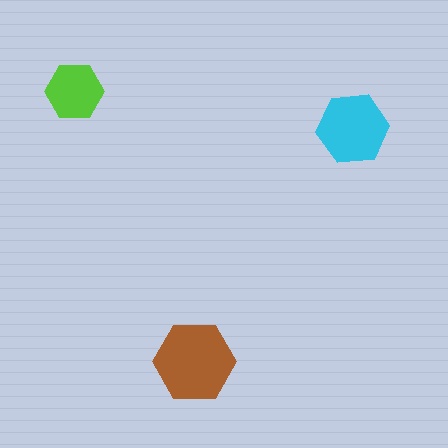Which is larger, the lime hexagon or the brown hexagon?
The brown one.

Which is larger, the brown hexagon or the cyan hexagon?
The brown one.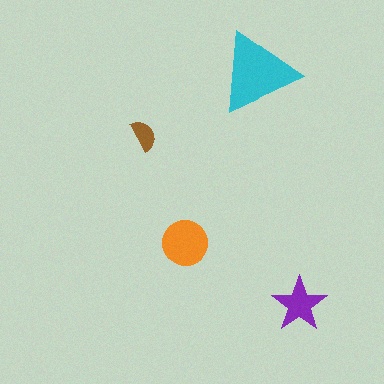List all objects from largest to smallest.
The cyan triangle, the orange circle, the purple star, the brown semicircle.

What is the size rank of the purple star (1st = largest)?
3rd.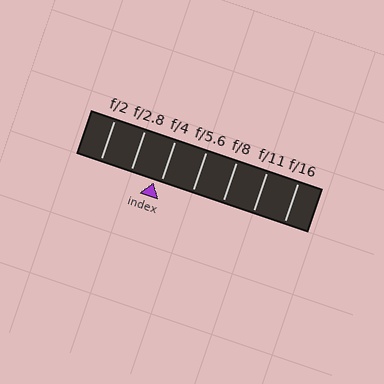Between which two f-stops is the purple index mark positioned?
The index mark is between f/2.8 and f/4.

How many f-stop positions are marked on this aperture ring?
There are 7 f-stop positions marked.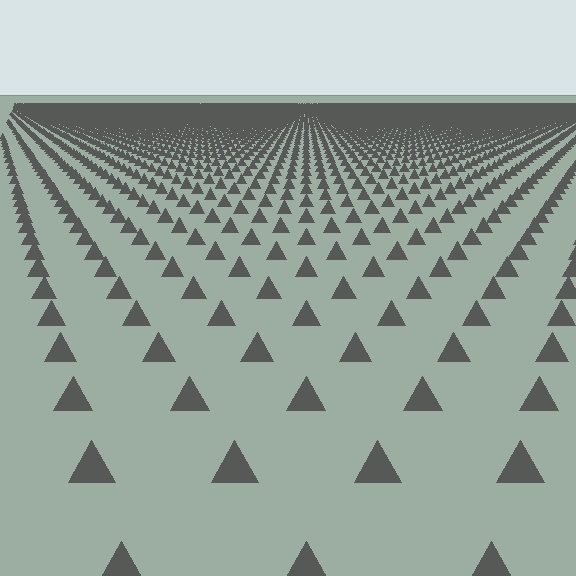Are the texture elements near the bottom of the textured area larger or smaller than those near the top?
Larger. Near the bottom, elements are closer to the viewer and appear at a bigger on-screen size.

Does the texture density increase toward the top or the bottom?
Density increases toward the top.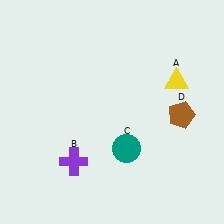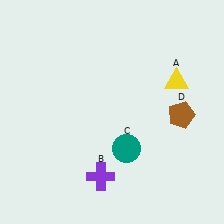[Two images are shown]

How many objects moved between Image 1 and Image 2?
1 object moved between the two images.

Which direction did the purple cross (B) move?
The purple cross (B) moved right.